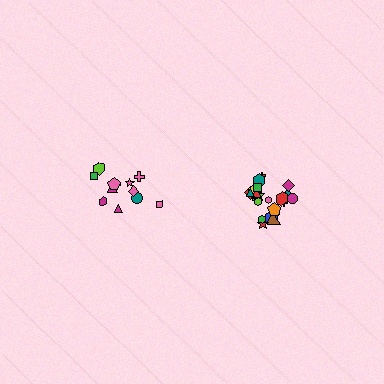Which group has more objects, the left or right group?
The right group.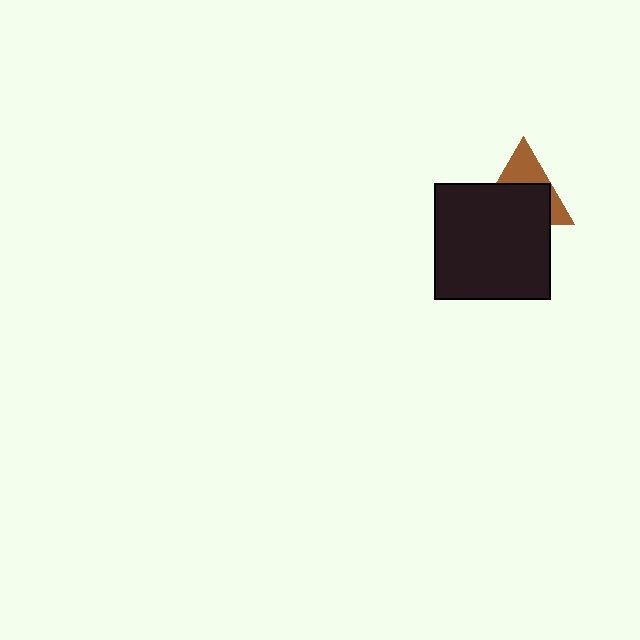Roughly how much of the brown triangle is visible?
A small part of it is visible (roughly 39%).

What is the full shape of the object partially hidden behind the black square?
The partially hidden object is a brown triangle.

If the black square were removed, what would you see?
You would see the complete brown triangle.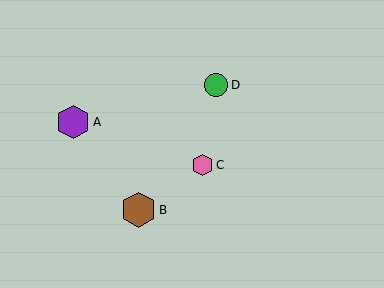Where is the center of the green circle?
The center of the green circle is at (216, 85).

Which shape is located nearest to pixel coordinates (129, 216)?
The brown hexagon (labeled B) at (138, 210) is nearest to that location.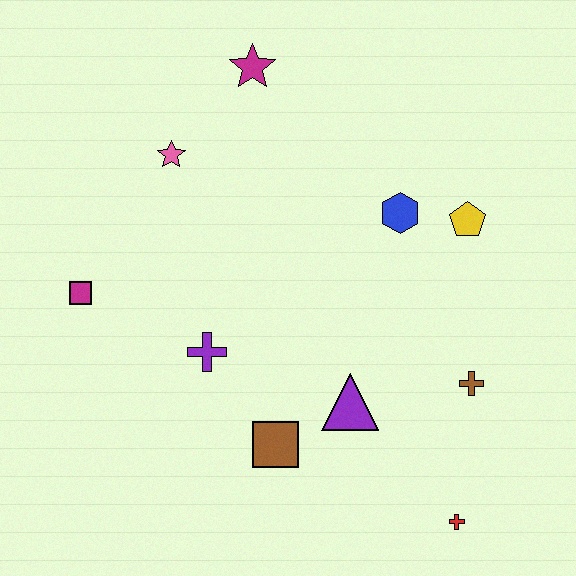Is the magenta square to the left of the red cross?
Yes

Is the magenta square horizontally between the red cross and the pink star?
No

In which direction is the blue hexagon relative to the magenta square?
The blue hexagon is to the right of the magenta square.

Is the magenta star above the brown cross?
Yes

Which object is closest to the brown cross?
The purple triangle is closest to the brown cross.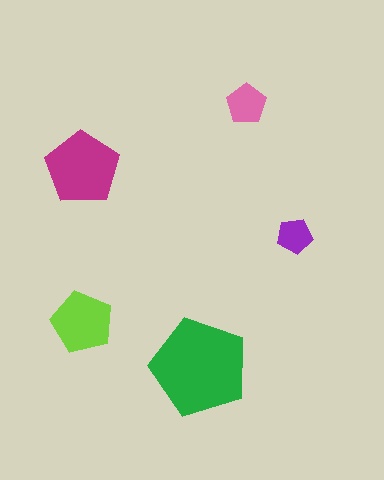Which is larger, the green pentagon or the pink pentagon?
The green one.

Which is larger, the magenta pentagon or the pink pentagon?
The magenta one.